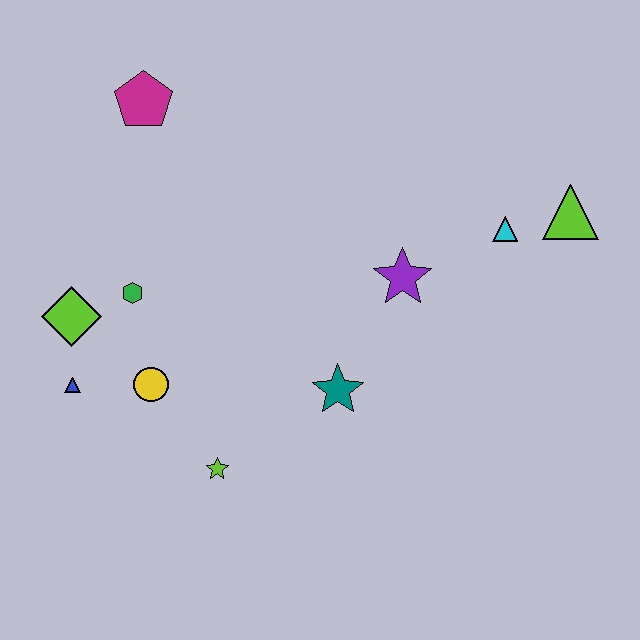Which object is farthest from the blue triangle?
The lime triangle is farthest from the blue triangle.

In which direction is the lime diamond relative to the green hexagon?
The lime diamond is to the left of the green hexagon.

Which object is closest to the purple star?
The cyan triangle is closest to the purple star.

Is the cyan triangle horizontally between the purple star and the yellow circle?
No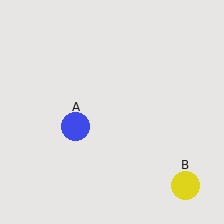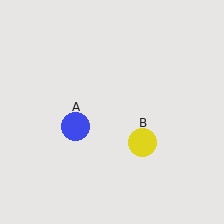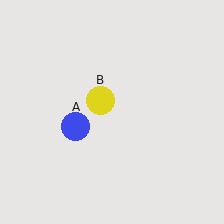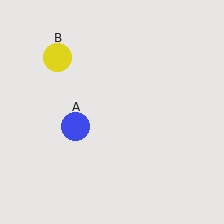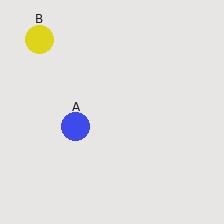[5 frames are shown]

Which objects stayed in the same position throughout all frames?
Blue circle (object A) remained stationary.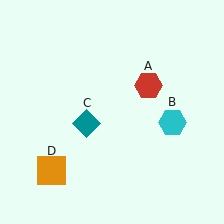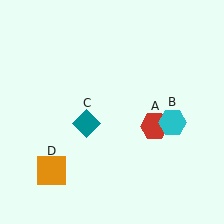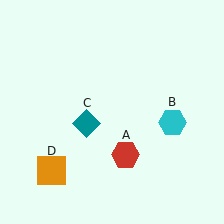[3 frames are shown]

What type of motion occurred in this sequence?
The red hexagon (object A) rotated clockwise around the center of the scene.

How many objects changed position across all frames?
1 object changed position: red hexagon (object A).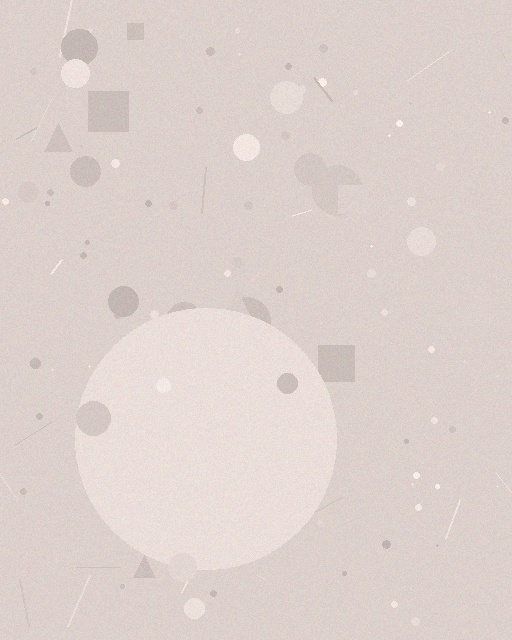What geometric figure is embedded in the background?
A circle is embedded in the background.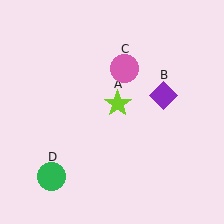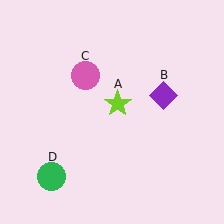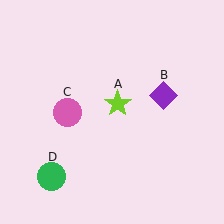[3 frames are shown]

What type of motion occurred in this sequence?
The pink circle (object C) rotated counterclockwise around the center of the scene.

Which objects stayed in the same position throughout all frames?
Lime star (object A) and purple diamond (object B) and green circle (object D) remained stationary.